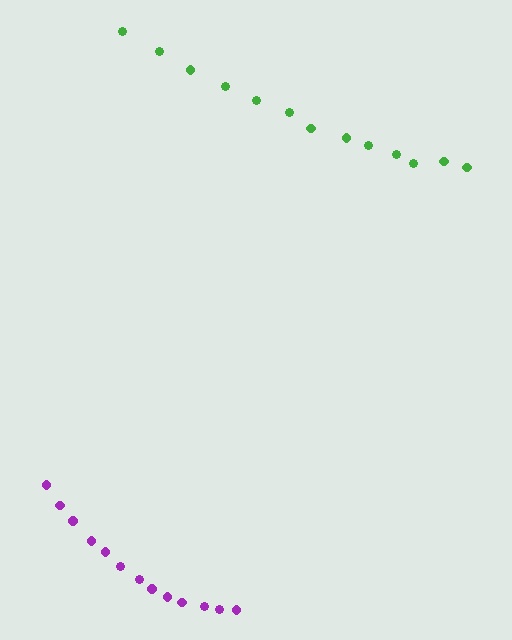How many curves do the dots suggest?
There are 2 distinct paths.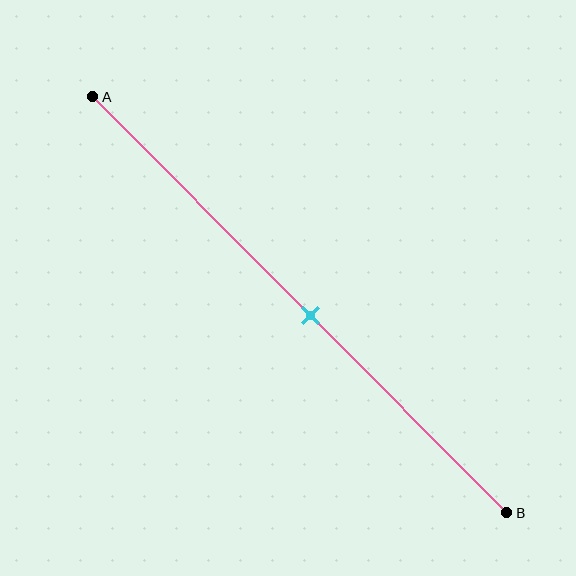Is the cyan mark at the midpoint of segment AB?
Yes, the mark is approximately at the midpoint.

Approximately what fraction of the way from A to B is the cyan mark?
The cyan mark is approximately 55% of the way from A to B.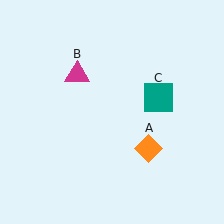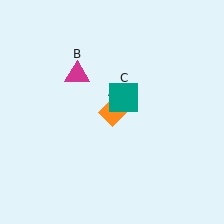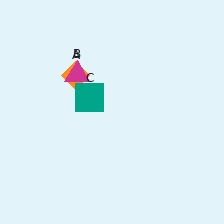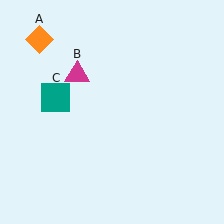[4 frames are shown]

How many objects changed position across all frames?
2 objects changed position: orange diamond (object A), teal square (object C).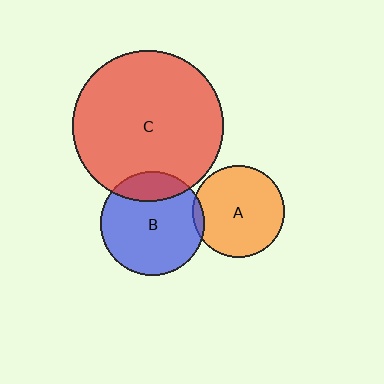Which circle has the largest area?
Circle C (red).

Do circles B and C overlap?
Yes.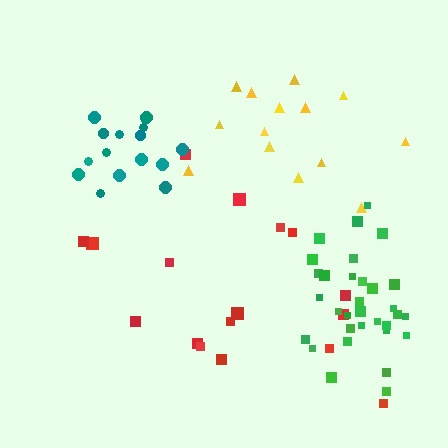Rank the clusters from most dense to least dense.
teal, green, yellow, red.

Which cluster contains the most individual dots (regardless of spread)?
Green (32).